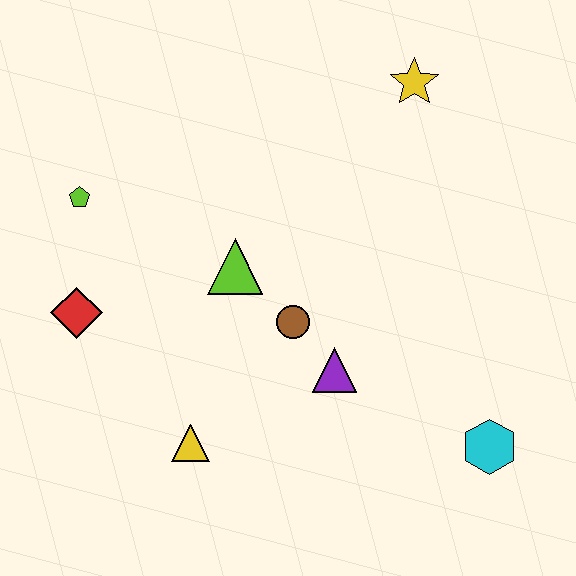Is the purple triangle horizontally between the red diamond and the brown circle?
No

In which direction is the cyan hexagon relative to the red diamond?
The cyan hexagon is to the right of the red diamond.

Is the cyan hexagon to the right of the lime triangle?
Yes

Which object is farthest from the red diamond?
The cyan hexagon is farthest from the red diamond.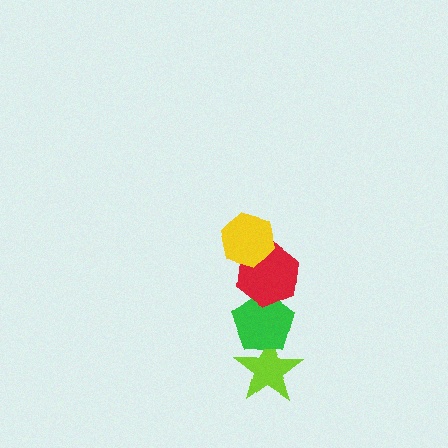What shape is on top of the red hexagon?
The yellow hexagon is on top of the red hexagon.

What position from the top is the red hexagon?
The red hexagon is 2nd from the top.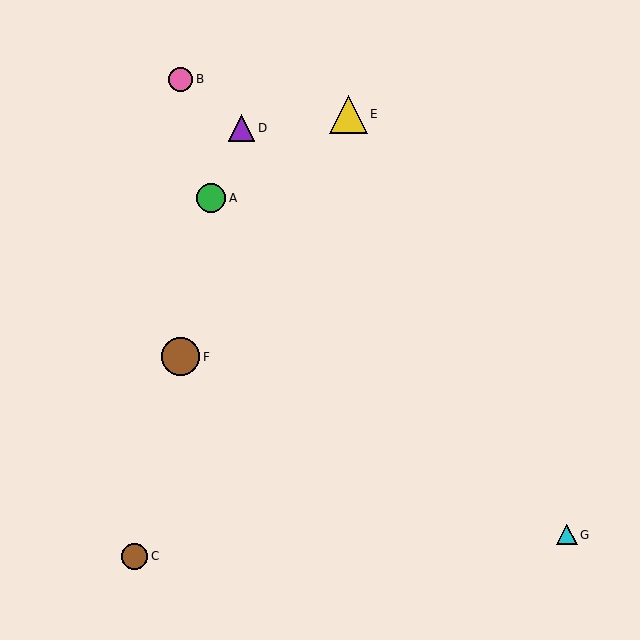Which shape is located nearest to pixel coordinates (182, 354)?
The brown circle (labeled F) at (181, 357) is nearest to that location.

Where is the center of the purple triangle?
The center of the purple triangle is at (242, 128).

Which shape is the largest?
The yellow triangle (labeled E) is the largest.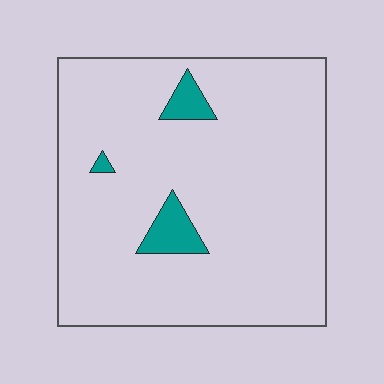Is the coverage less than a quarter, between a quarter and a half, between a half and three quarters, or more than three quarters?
Less than a quarter.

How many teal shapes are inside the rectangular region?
3.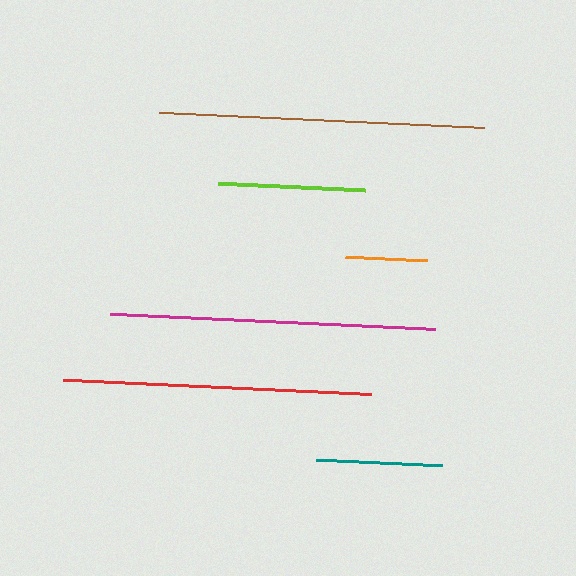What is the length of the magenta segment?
The magenta segment is approximately 326 pixels long.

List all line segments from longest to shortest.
From longest to shortest: magenta, brown, red, lime, teal, orange.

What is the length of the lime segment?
The lime segment is approximately 147 pixels long.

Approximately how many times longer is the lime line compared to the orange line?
The lime line is approximately 1.8 times the length of the orange line.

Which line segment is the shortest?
The orange line is the shortest at approximately 81 pixels.